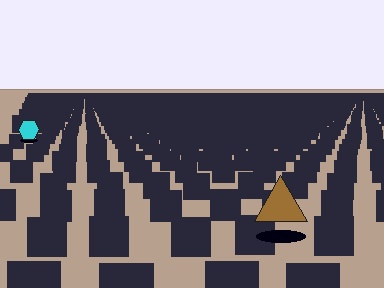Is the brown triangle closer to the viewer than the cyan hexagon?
Yes. The brown triangle is closer — you can tell from the texture gradient: the ground texture is coarser near it.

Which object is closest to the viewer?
The brown triangle is closest. The texture marks near it are larger and more spread out.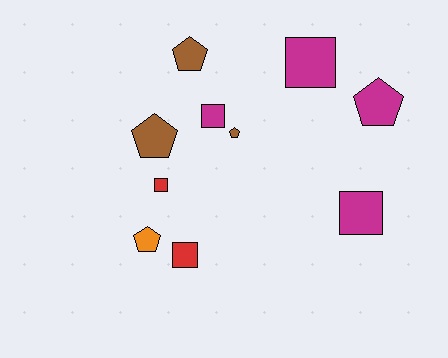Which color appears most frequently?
Magenta, with 4 objects.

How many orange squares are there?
There are no orange squares.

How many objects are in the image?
There are 10 objects.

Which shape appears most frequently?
Pentagon, with 5 objects.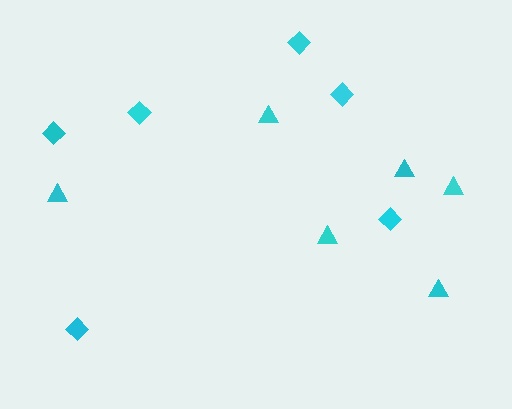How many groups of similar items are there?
There are 2 groups: one group of diamonds (6) and one group of triangles (6).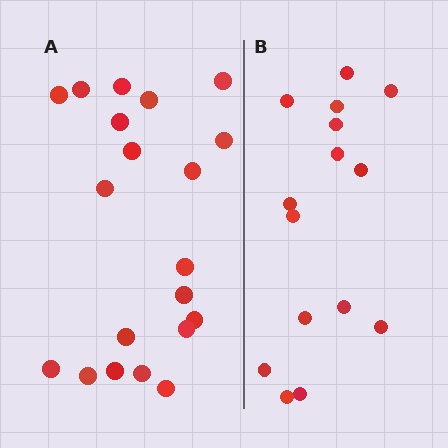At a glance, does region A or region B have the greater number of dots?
Region A (the left region) has more dots.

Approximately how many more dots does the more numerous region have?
Region A has about 5 more dots than region B.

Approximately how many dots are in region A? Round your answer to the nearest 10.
About 20 dots.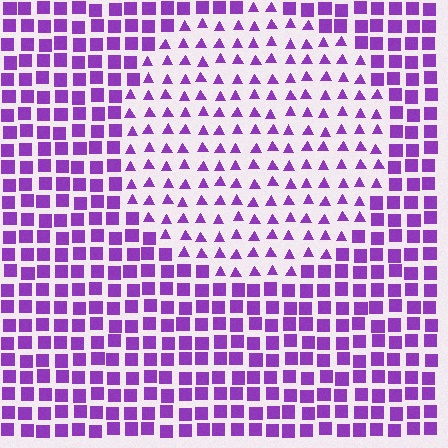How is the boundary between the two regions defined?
The boundary is defined by a change in element shape: triangles inside vs. squares outside. All elements share the same color and spacing.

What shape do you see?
I see a circle.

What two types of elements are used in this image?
The image uses triangles inside the circle region and squares outside it.